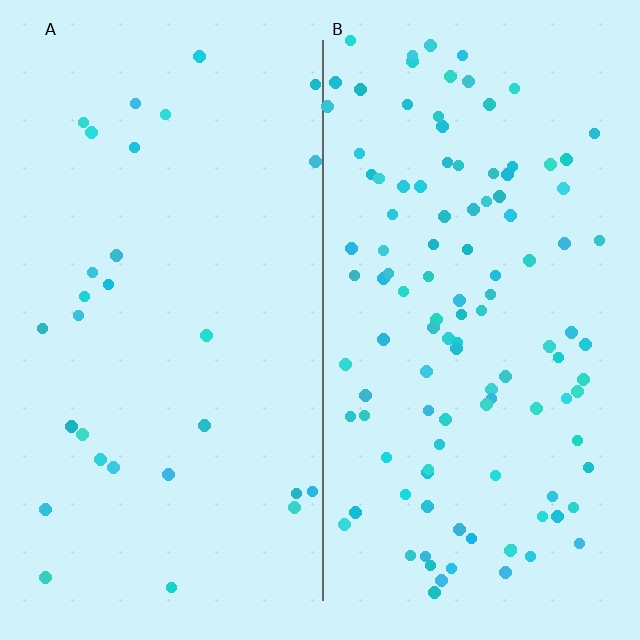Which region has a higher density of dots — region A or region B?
B (the right).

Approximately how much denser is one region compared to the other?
Approximately 4.0× — region B over region A.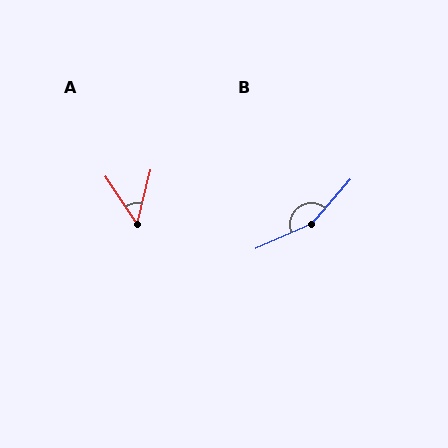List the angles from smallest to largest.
A (48°), B (154°).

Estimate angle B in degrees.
Approximately 154 degrees.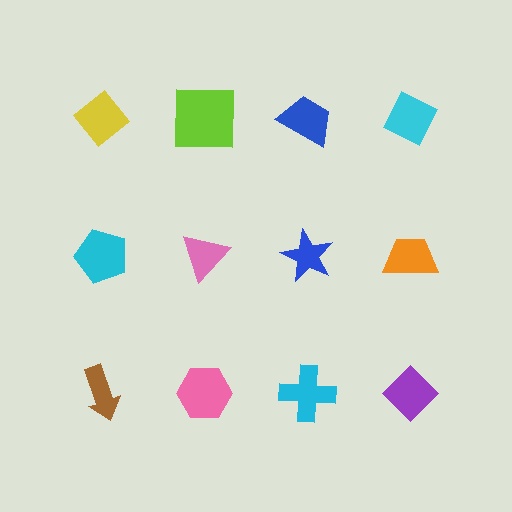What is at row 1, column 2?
A lime square.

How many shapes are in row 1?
4 shapes.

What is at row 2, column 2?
A pink triangle.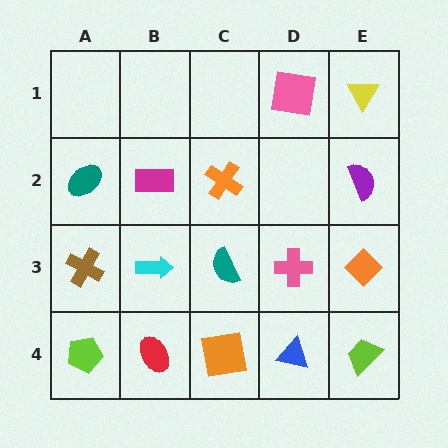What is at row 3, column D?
A pink cross.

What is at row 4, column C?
An orange square.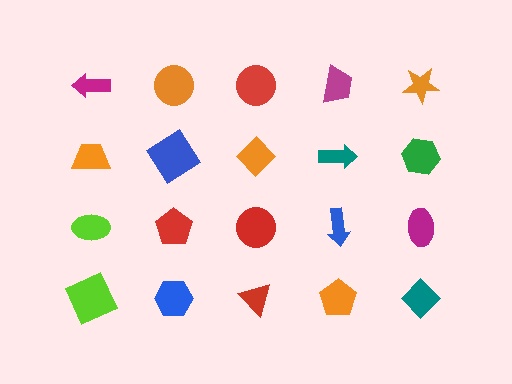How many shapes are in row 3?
5 shapes.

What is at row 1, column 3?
A red circle.